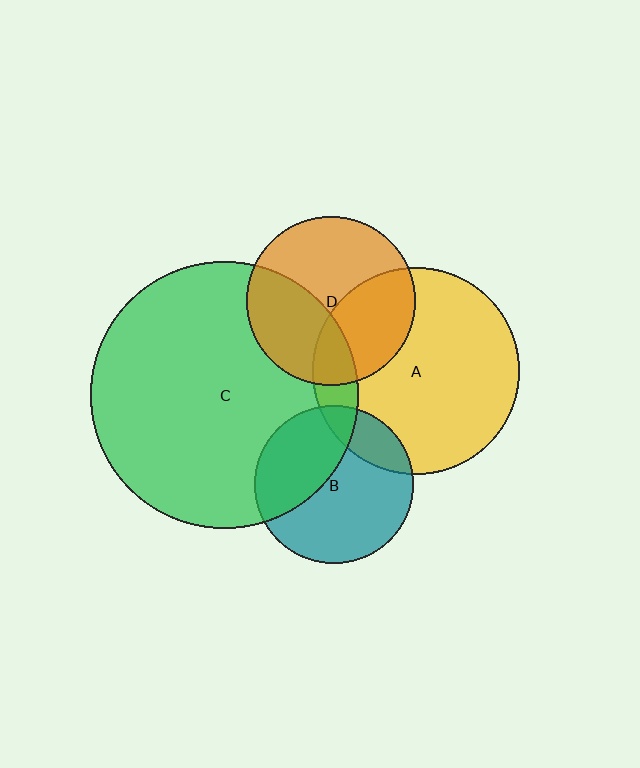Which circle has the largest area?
Circle C (green).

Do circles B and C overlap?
Yes.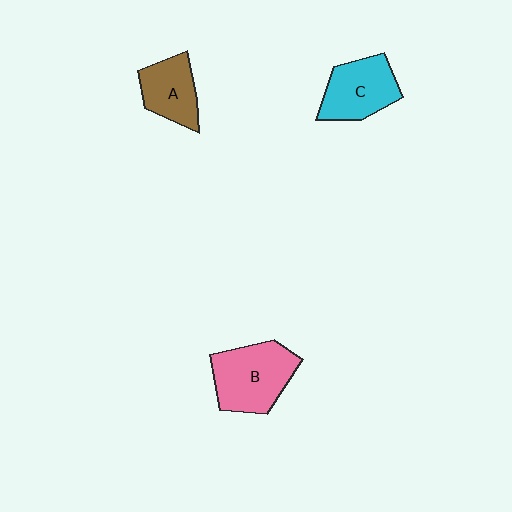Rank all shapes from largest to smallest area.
From largest to smallest: B (pink), C (cyan), A (brown).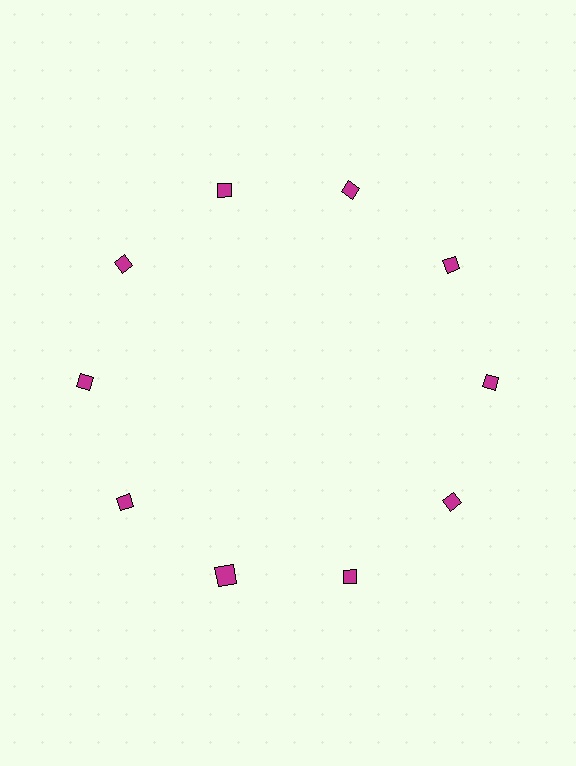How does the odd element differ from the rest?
It has a different shape: square instead of diamond.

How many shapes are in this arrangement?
There are 10 shapes arranged in a ring pattern.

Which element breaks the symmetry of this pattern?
The magenta square at roughly the 7 o'clock position breaks the symmetry. All other shapes are magenta diamonds.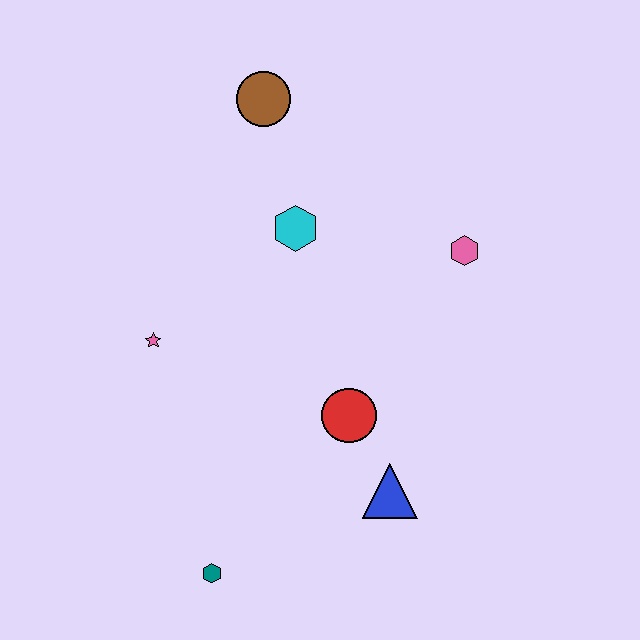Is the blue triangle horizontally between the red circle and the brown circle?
No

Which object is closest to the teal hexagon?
The blue triangle is closest to the teal hexagon.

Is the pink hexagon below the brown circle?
Yes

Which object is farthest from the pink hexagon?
The teal hexagon is farthest from the pink hexagon.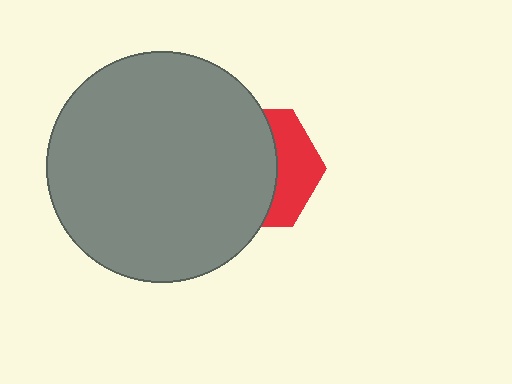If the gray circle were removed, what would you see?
You would see the complete red hexagon.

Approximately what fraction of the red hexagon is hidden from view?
Roughly 63% of the red hexagon is hidden behind the gray circle.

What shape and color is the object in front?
The object in front is a gray circle.